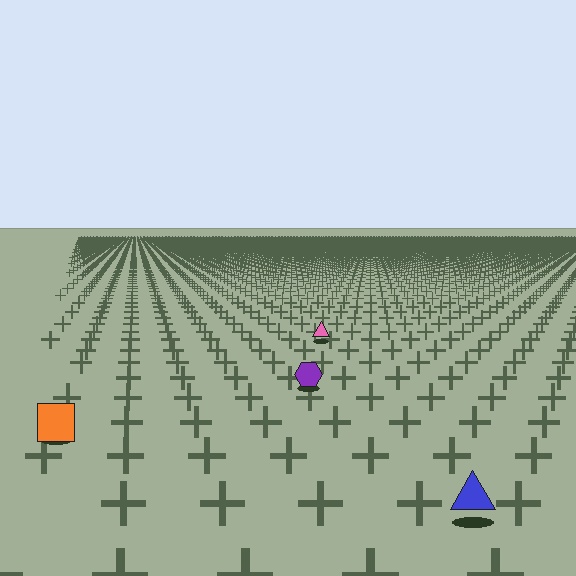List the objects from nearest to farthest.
From nearest to farthest: the blue triangle, the orange square, the purple hexagon, the pink triangle.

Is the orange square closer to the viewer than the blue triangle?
No. The blue triangle is closer — you can tell from the texture gradient: the ground texture is coarser near it.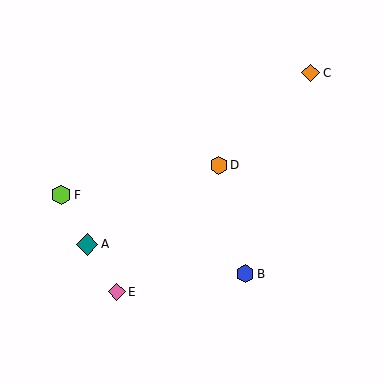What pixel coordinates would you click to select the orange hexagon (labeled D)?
Click at (219, 165) to select the orange hexagon D.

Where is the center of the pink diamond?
The center of the pink diamond is at (117, 292).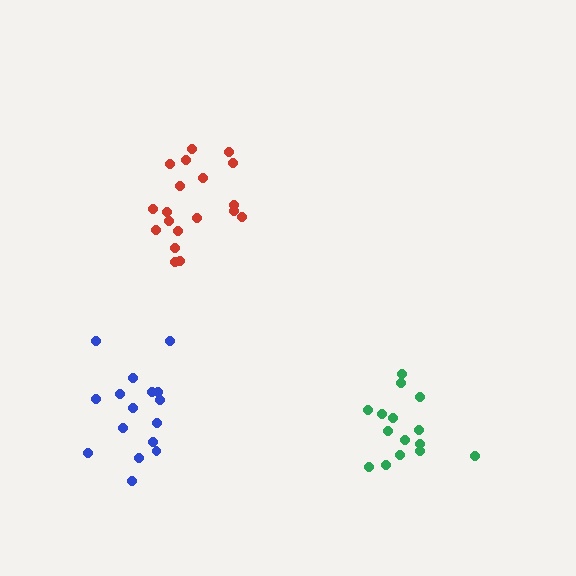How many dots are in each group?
Group 1: 19 dots, Group 2: 16 dots, Group 3: 15 dots (50 total).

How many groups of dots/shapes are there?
There are 3 groups.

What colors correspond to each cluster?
The clusters are colored: red, blue, green.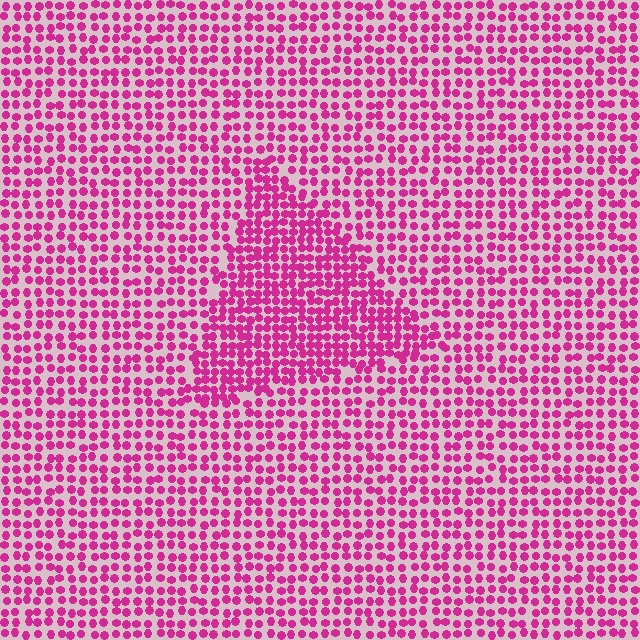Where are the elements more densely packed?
The elements are more densely packed inside the triangle boundary.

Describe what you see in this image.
The image contains small magenta elements arranged at two different densities. A triangle-shaped region is visible where the elements are more densely packed than the surrounding area.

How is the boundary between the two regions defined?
The boundary is defined by a change in element density (approximately 1.6x ratio). All elements are the same color, size, and shape.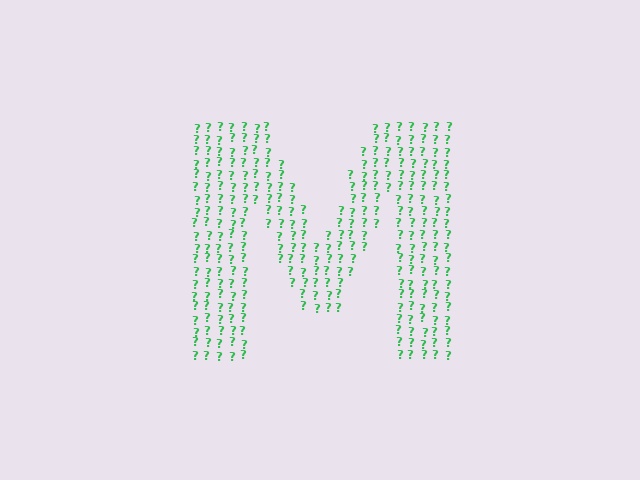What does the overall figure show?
The overall figure shows the letter M.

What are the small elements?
The small elements are question marks.